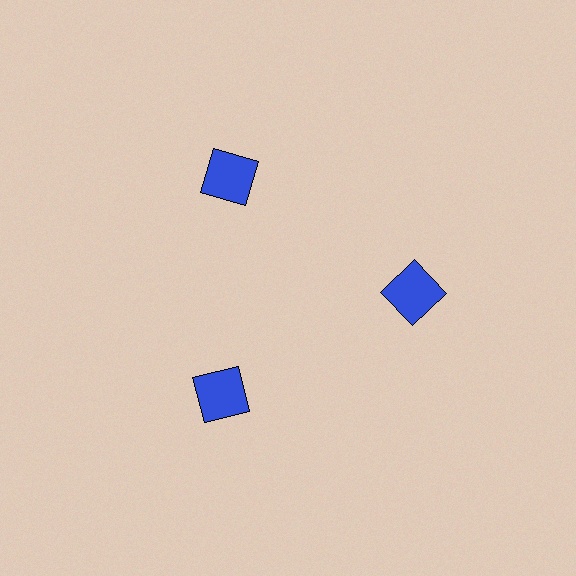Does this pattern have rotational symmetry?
Yes, this pattern has 3-fold rotational symmetry. It looks the same after rotating 120 degrees around the center.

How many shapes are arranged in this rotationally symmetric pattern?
There are 3 shapes, arranged in 3 groups of 1.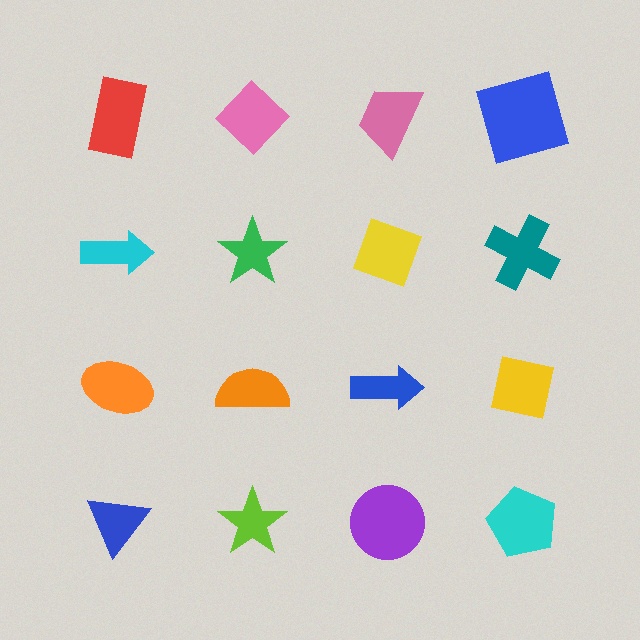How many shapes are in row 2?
4 shapes.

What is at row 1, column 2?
A pink diamond.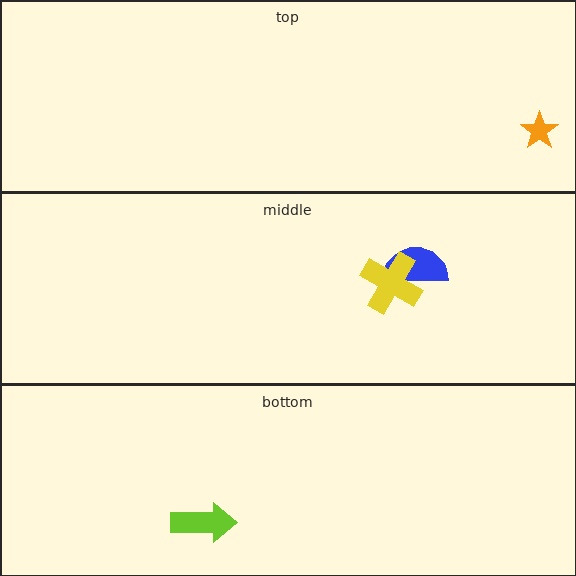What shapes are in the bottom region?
The lime arrow.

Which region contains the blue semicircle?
The middle region.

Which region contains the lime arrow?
The bottom region.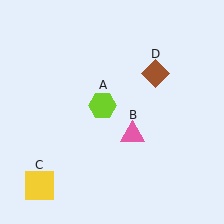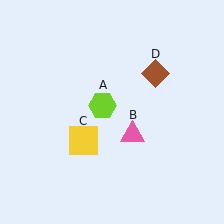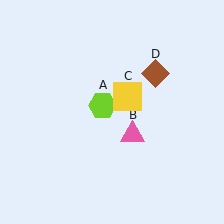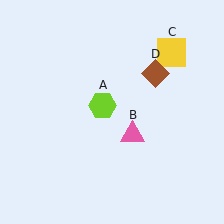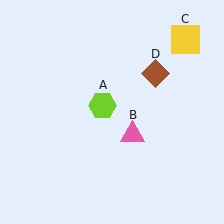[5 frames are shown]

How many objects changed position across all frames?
1 object changed position: yellow square (object C).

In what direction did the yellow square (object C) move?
The yellow square (object C) moved up and to the right.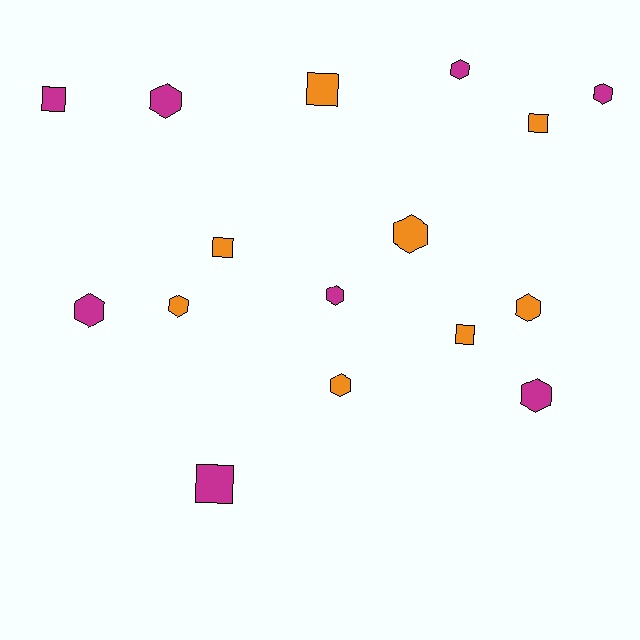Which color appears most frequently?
Magenta, with 8 objects.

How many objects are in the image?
There are 16 objects.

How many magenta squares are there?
There are 2 magenta squares.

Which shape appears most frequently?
Hexagon, with 10 objects.